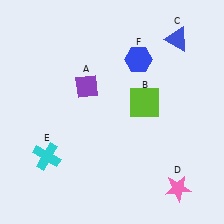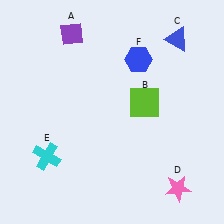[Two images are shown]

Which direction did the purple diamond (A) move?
The purple diamond (A) moved up.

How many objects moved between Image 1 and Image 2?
1 object moved between the two images.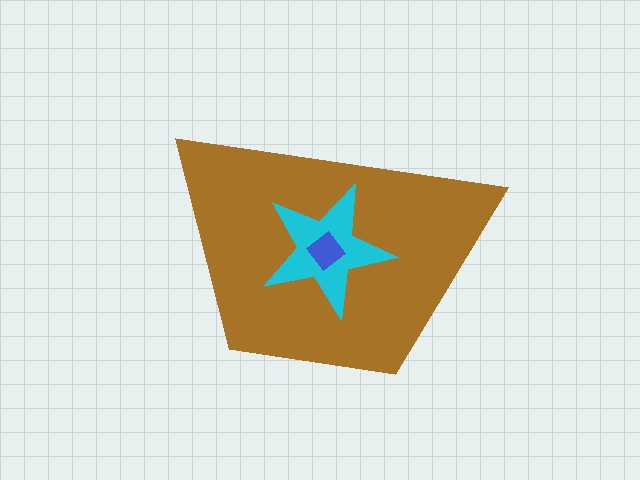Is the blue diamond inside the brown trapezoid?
Yes.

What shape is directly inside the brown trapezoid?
The cyan star.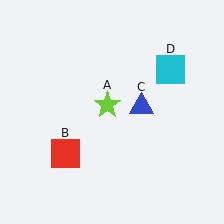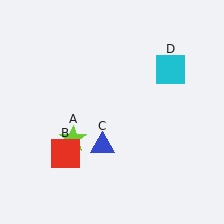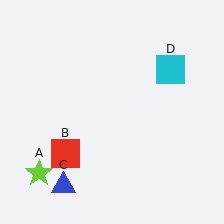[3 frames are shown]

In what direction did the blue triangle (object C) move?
The blue triangle (object C) moved down and to the left.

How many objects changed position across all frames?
2 objects changed position: lime star (object A), blue triangle (object C).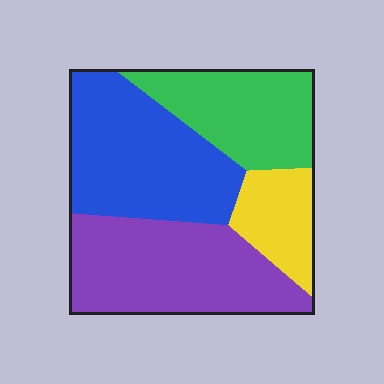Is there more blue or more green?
Blue.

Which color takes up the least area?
Yellow, at roughly 10%.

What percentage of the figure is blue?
Blue takes up about one third (1/3) of the figure.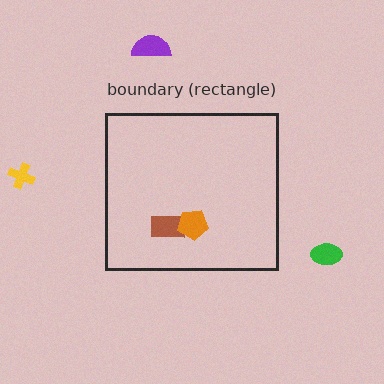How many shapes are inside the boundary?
2 inside, 3 outside.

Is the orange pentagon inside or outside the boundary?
Inside.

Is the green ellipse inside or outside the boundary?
Outside.